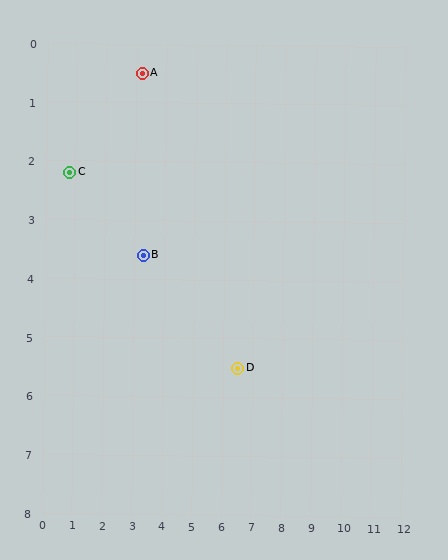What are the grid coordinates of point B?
Point B is at approximately (3.3, 3.6).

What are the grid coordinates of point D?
Point D is at approximately (6.5, 5.5).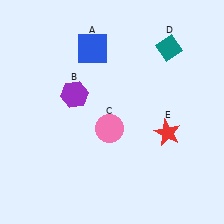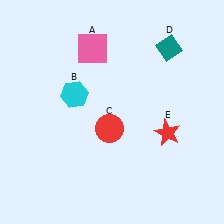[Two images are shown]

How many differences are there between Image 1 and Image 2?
There are 3 differences between the two images.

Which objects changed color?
A changed from blue to pink. B changed from purple to cyan. C changed from pink to red.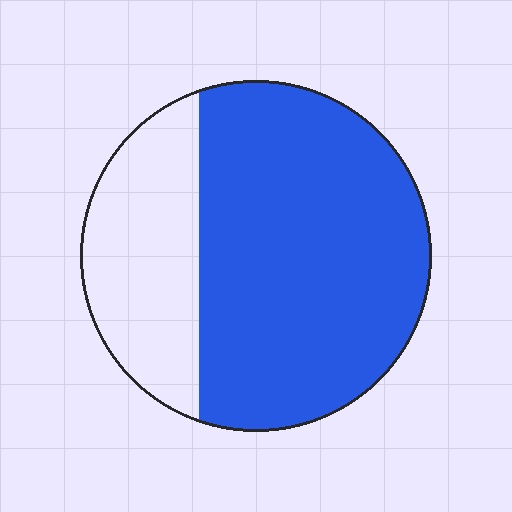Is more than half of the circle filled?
Yes.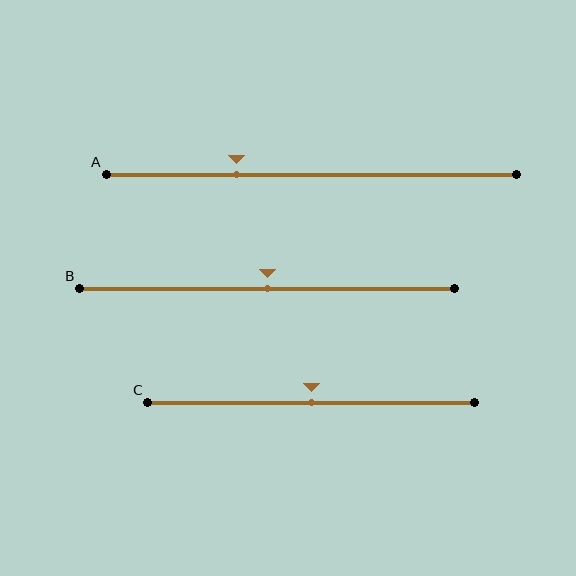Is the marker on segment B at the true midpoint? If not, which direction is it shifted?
Yes, the marker on segment B is at the true midpoint.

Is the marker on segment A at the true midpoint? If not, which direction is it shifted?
No, the marker on segment A is shifted to the left by about 18% of the segment length.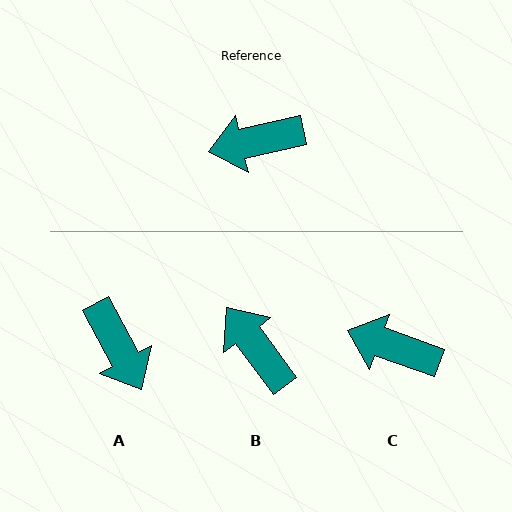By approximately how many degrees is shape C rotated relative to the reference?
Approximately 32 degrees clockwise.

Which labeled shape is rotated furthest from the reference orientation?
A, about 105 degrees away.